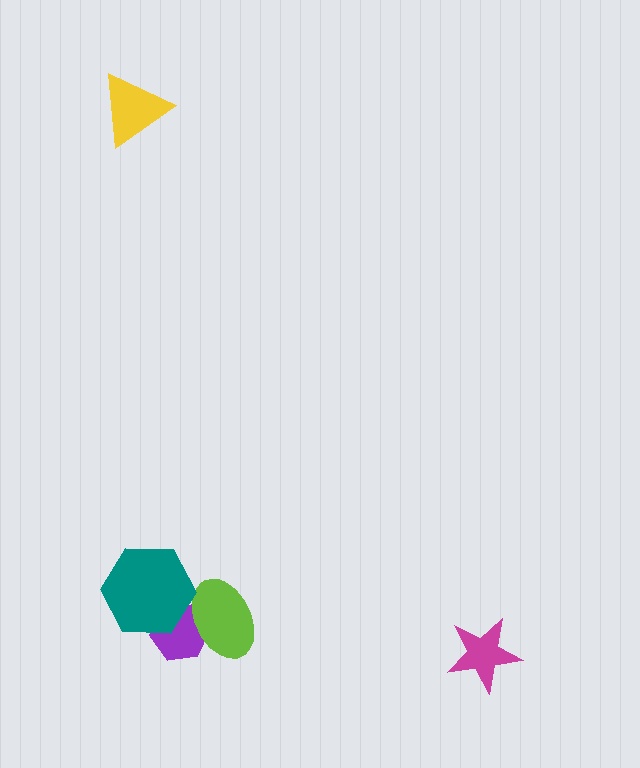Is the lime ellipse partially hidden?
Yes, it is partially covered by another shape.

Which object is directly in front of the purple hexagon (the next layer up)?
The lime ellipse is directly in front of the purple hexagon.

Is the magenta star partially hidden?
No, no other shape covers it.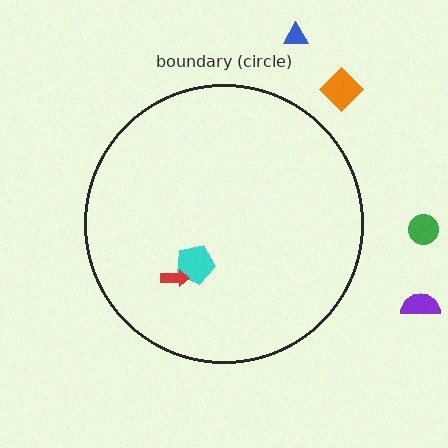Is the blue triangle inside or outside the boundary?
Outside.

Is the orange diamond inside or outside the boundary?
Outside.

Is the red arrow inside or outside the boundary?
Inside.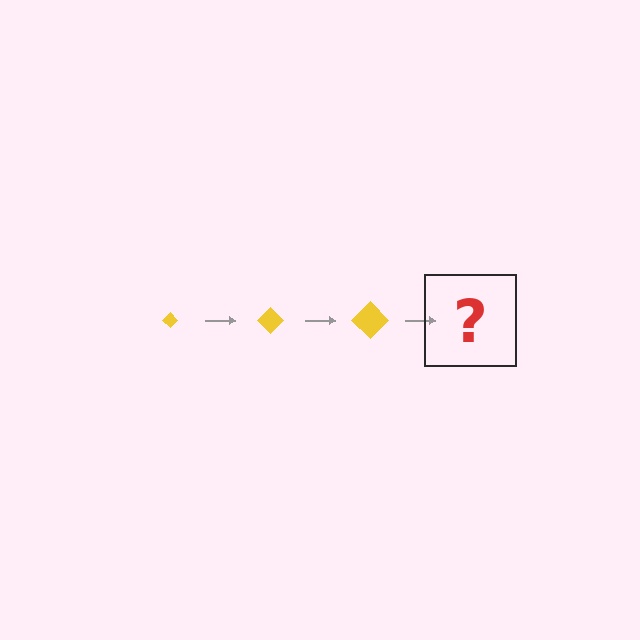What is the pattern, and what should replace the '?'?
The pattern is that the diamond gets progressively larger each step. The '?' should be a yellow diamond, larger than the previous one.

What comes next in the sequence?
The next element should be a yellow diamond, larger than the previous one.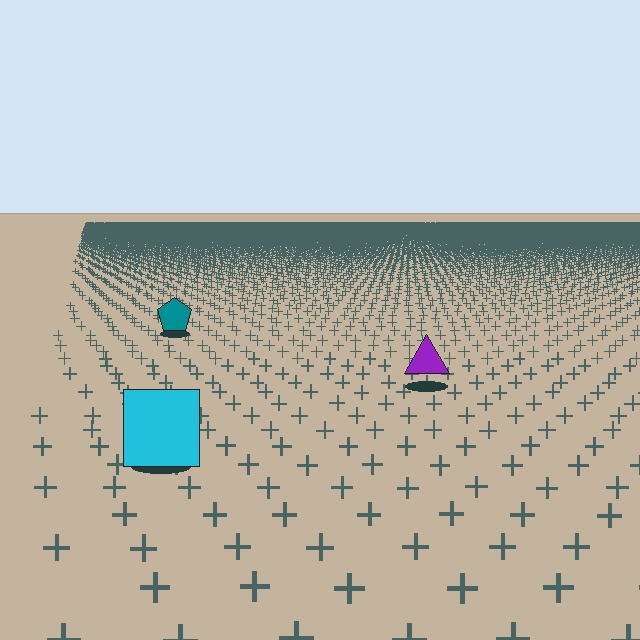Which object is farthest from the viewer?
The teal pentagon is farthest from the viewer. It appears smaller and the ground texture around it is denser.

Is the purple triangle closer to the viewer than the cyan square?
No. The cyan square is closer — you can tell from the texture gradient: the ground texture is coarser near it.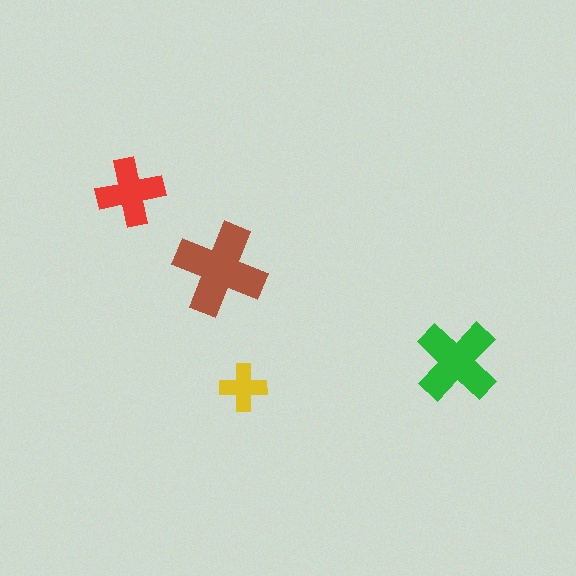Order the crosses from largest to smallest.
the brown one, the green one, the red one, the yellow one.